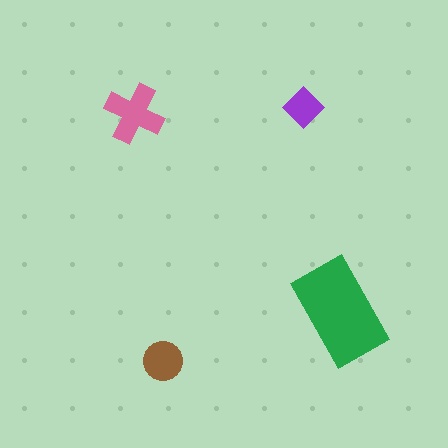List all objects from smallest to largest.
The purple diamond, the brown circle, the pink cross, the green rectangle.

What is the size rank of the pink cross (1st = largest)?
2nd.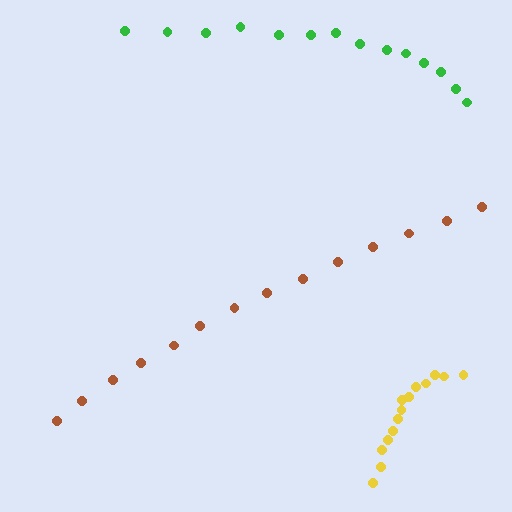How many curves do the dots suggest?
There are 3 distinct paths.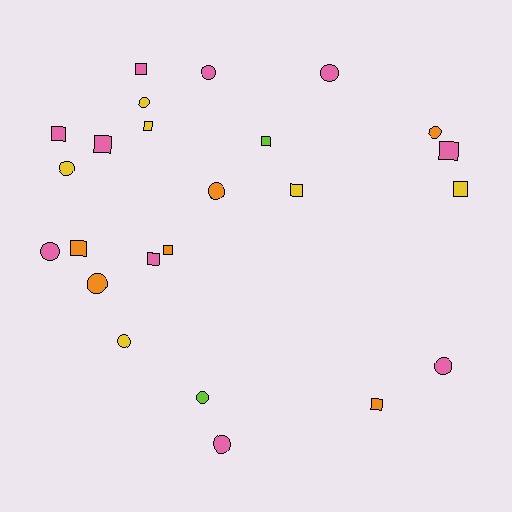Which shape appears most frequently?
Square, with 12 objects.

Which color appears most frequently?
Pink, with 10 objects.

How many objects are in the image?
There are 24 objects.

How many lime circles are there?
There is 1 lime circle.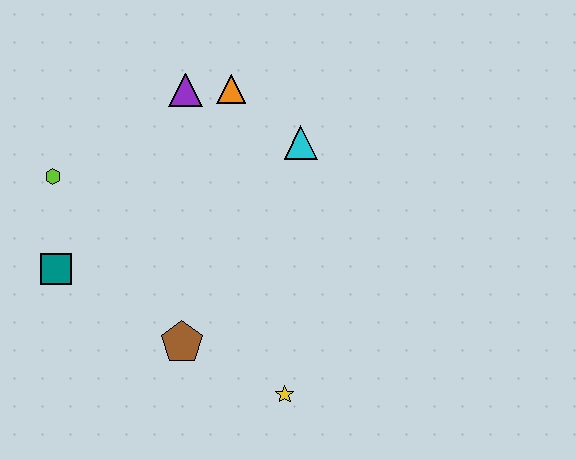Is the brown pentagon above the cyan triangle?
No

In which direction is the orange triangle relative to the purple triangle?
The orange triangle is to the right of the purple triangle.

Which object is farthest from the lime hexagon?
The yellow star is farthest from the lime hexagon.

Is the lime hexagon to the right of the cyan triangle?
No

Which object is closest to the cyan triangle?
The orange triangle is closest to the cyan triangle.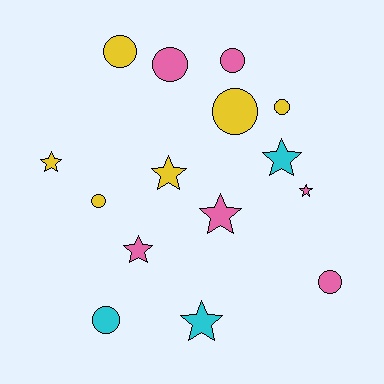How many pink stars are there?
There are 3 pink stars.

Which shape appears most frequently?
Circle, with 8 objects.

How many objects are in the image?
There are 15 objects.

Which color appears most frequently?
Pink, with 6 objects.